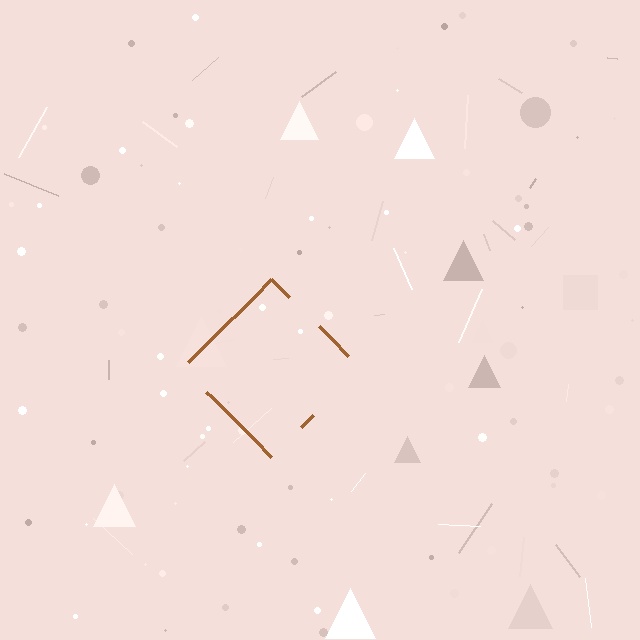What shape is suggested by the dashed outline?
The dashed outline suggests a diamond.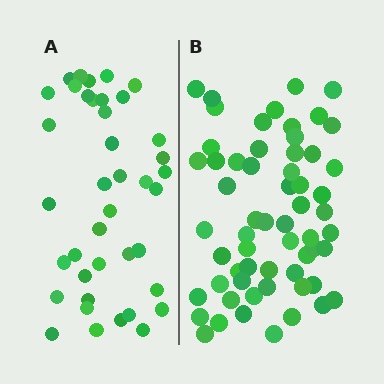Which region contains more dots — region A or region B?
Region B (the right region) has more dots.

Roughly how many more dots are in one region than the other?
Region B has approximately 20 more dots than region A.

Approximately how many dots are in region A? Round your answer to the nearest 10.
About 40 dots.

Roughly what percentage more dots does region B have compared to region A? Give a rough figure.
About 50% more.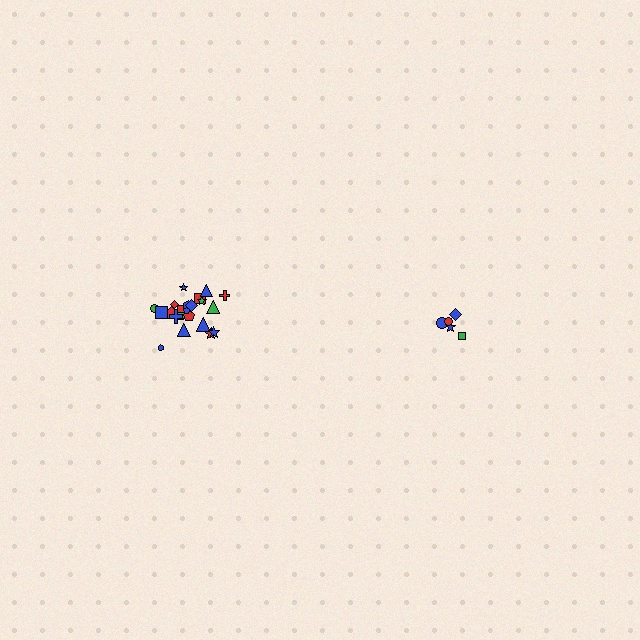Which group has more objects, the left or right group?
The left group.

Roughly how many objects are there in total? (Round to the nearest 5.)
Roughly 25 objects in total.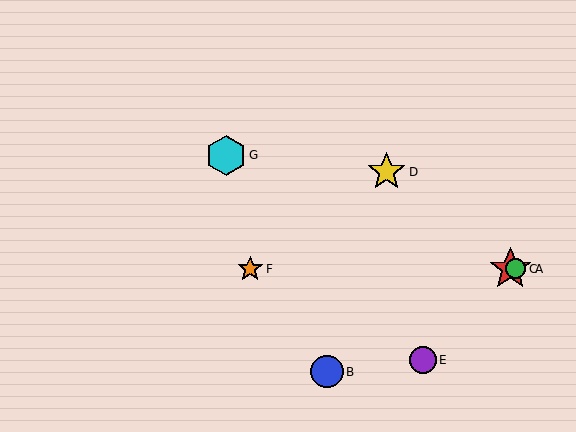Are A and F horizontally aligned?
Yes, both are at y≈269.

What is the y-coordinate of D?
Object D is at y≈172.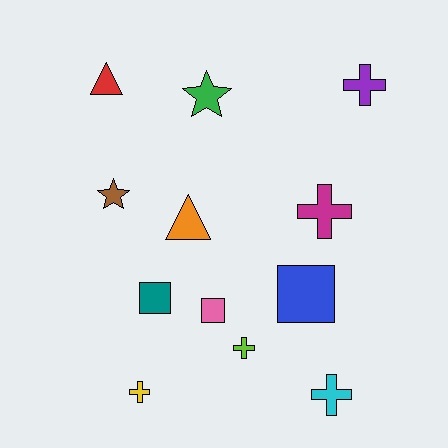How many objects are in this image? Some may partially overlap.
There are 12 objects.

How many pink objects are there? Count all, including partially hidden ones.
There is 1 pink object.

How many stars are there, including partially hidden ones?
There are 2 stars.